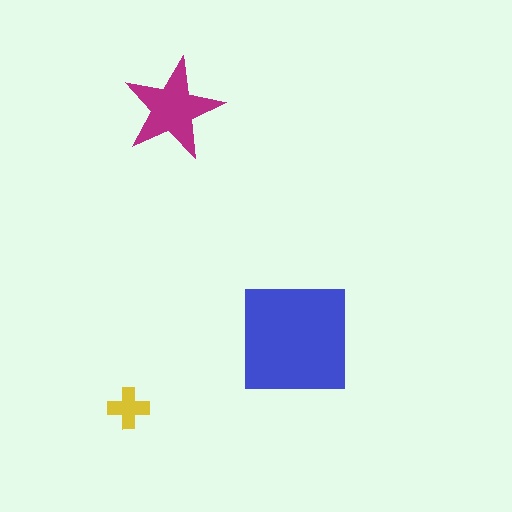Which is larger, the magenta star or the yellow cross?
The magenta star.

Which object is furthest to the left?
The yellow cross is leftmost.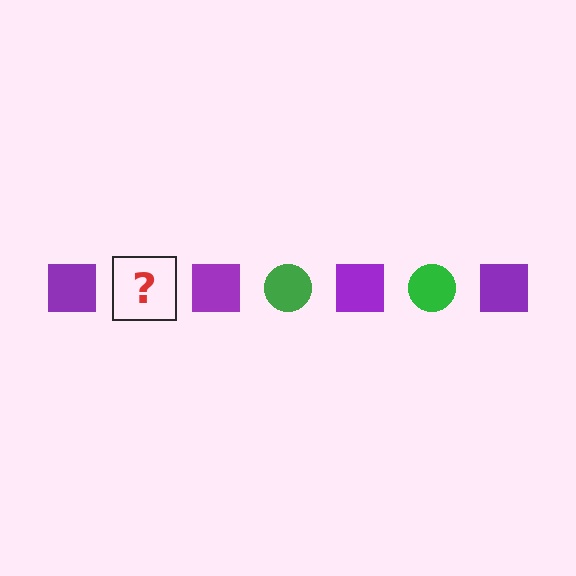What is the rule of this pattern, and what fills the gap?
The rule is that the pattern alternates between purple square and green circle. The gap should be filled with a green circle.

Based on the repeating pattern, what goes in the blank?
The blank should be a green circle.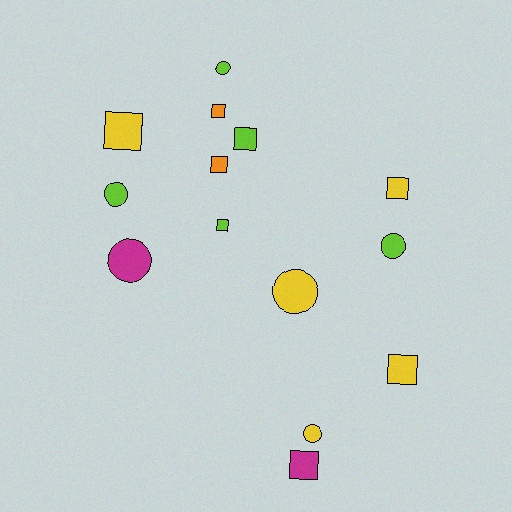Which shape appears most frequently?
Square, with 8 objects.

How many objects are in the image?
There are 14 objects.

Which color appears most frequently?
Yellow, with 5 objects.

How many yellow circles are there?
There are 2 yellow circles.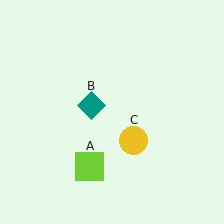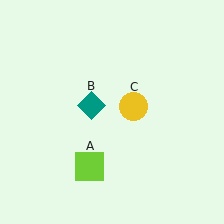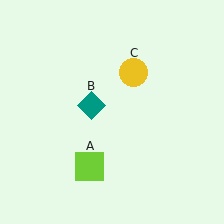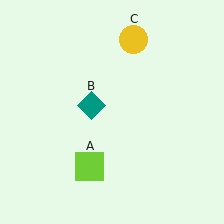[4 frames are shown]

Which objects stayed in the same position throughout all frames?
Lime square (object A) and teal diamond (object B) remained stationary.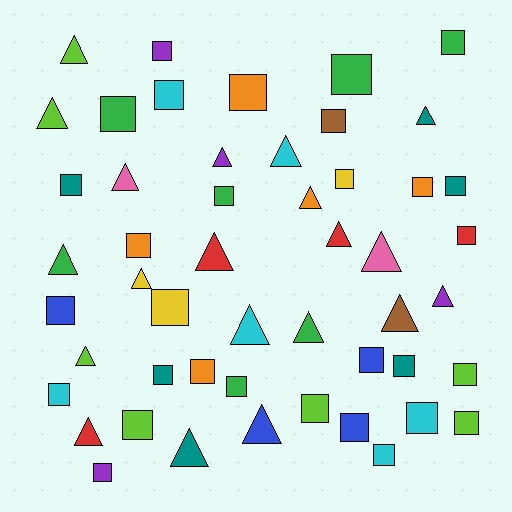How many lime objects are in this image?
There are 7 lime objects.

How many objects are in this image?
There are 50 objects.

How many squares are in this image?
There are 30 squares.